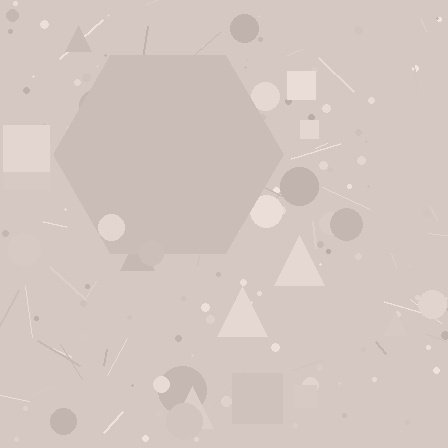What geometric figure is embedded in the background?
A hexagon is embedded in the background.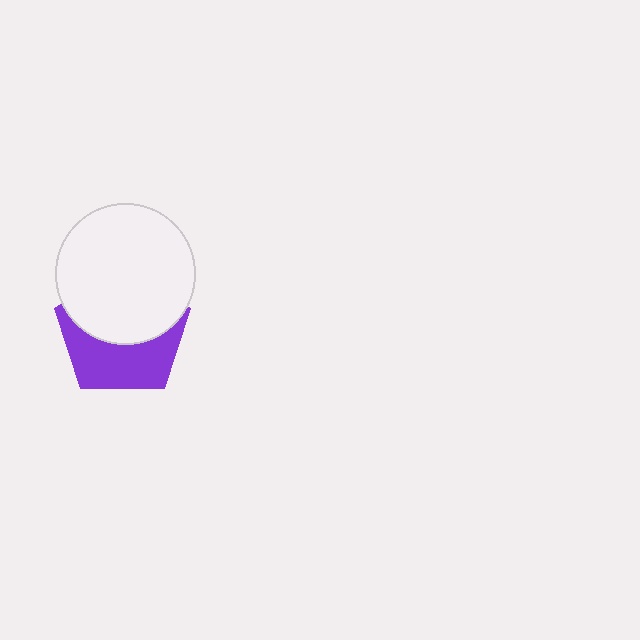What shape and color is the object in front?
The object in front is a white circle.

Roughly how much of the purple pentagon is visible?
About half of it is visible (roughly 47%).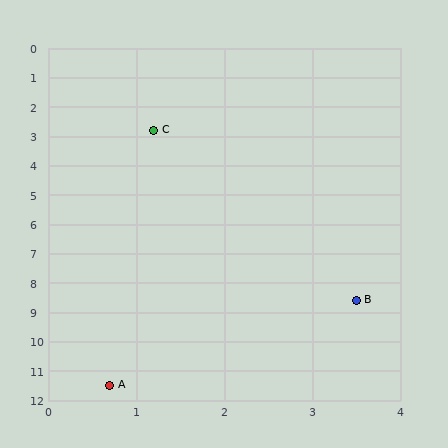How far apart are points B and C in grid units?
Points B and C are about 6.2 grid units apart.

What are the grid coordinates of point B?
Point B is at approximately (3.5, 8.6).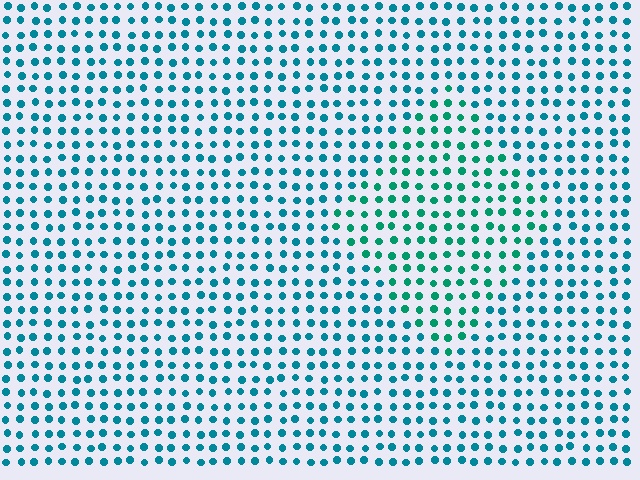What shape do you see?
I see a diamond.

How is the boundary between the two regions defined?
The boundary is defined purely by a slight shift in hue (about 26 degrees). Spacing, size, and orientation are identical on both sides.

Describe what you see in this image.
The image is filled with small teal elements in a uniform arrangement. A diamond-shaped region is visible where the elements are tinted to a slightly different hue, forming a subtle color boundary.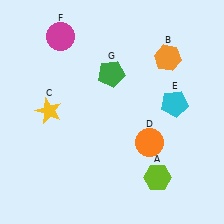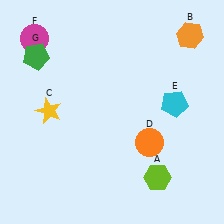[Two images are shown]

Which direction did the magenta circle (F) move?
The magenta circle (F) moved left.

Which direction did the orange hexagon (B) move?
The orange hexagon (B) moved up.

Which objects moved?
The objects that moved are: the orange hexagon (B), the magenta circle (F), the green pentagon (G).